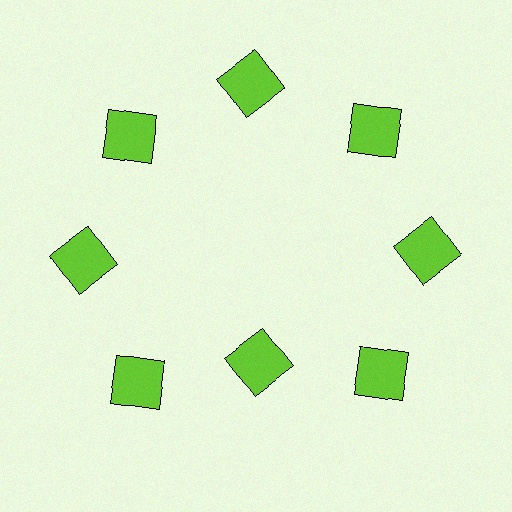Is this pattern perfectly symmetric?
No. The 8 lime squares are arranged in a ring, but one element near the 6 o'clock position is pulled inward toward the center, breaking the 8-fold rotational symmetry.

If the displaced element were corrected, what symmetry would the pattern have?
It would have 8-fold rotational symmetry — the pattern would map onto itself every 45 degrees.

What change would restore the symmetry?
The symmetry would be restored by moving it outward, back onto the ring so that all 8 squares sit at equal angles and equal distance from the center.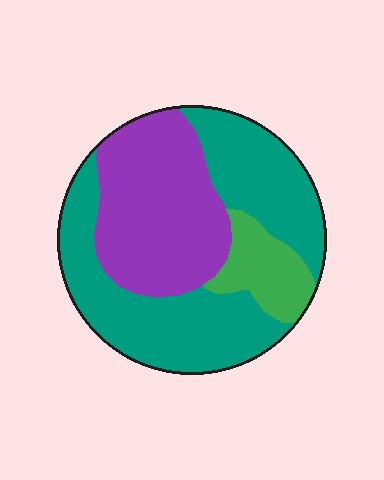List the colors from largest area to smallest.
From largest to smallest: teal, purple, green.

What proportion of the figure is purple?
Purple takes up about one third (1/3) of the figure.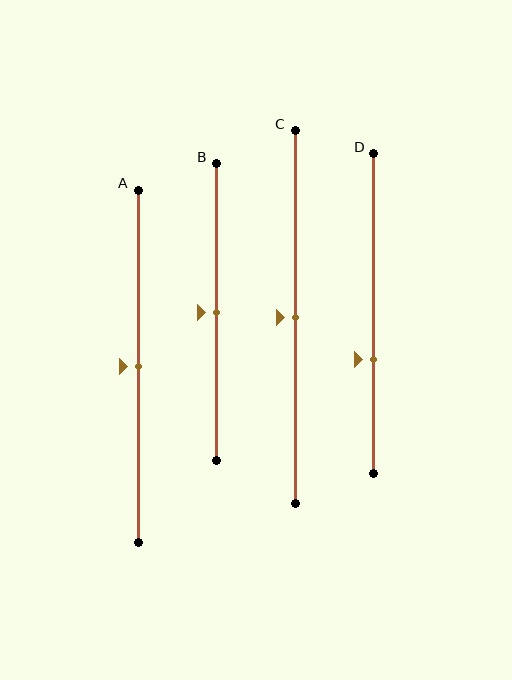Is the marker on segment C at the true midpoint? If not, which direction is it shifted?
Yes, the marker on segment C is at the true midpoint.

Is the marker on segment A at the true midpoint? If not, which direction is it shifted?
Yes, the marker on segment A is at the true midpoint.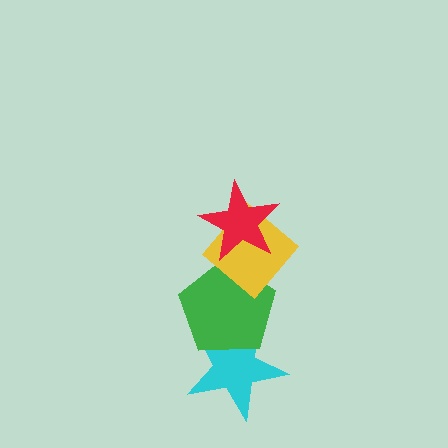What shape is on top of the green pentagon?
The yellow diamond is on top of the green pentagon.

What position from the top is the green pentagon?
The green pentagon is 3rd from the top.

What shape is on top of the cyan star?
The green pentagon is on top of the cyan star.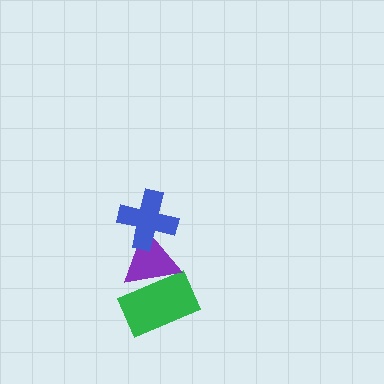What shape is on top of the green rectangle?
The purple triangle is on top of the green rectangle.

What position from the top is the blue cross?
The blue cross is 1st from the top.